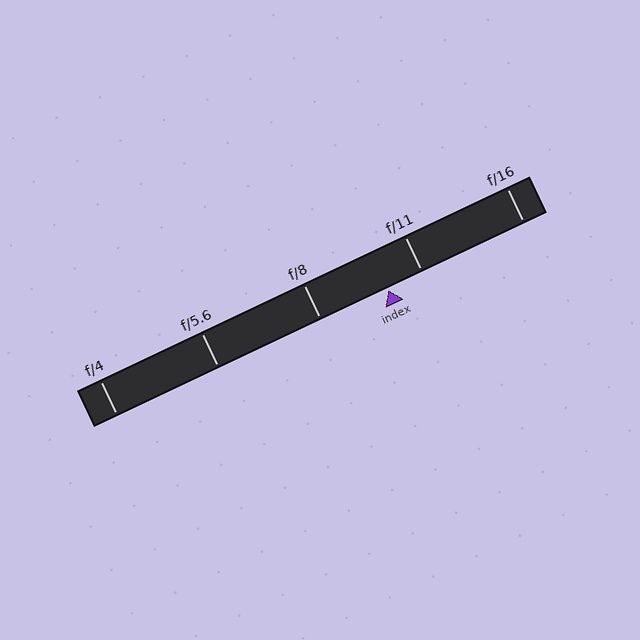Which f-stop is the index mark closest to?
The index mark is closest to f/11.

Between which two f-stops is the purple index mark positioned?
The index mark is between f/8 and f/11.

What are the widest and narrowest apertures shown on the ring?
The widest aperture shown is f/4 and the narrowest is f/16.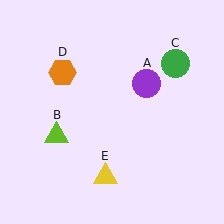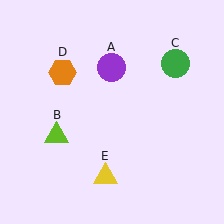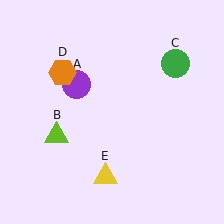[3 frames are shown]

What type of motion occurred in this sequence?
The purple circle (object A) rotated counterclockwise around the center of the scene.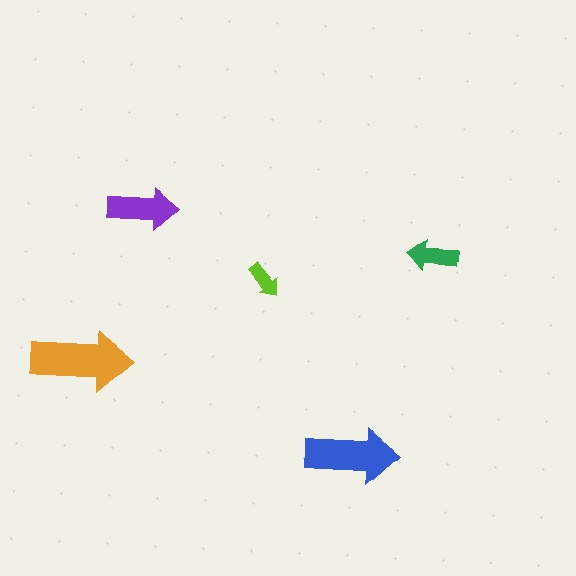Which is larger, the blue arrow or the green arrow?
The blue one.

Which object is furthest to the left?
The orange arrow is leftmost.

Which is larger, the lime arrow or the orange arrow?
The orange one.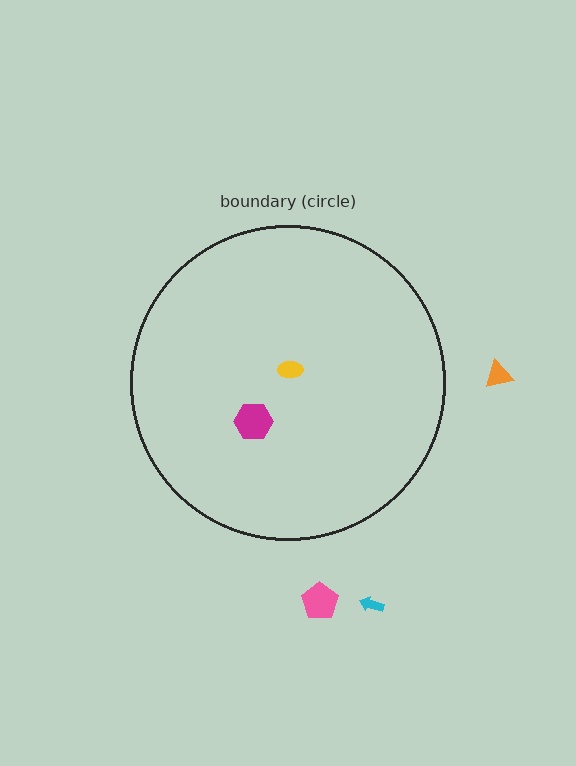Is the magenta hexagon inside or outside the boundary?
Inside.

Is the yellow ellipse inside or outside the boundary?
Inside.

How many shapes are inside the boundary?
2 inside, 3 outside.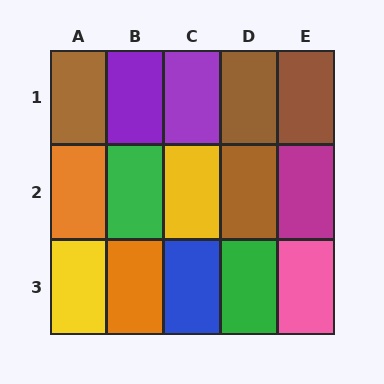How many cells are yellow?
2 cells are yellow.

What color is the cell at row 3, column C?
Blue.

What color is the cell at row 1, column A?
Brown.